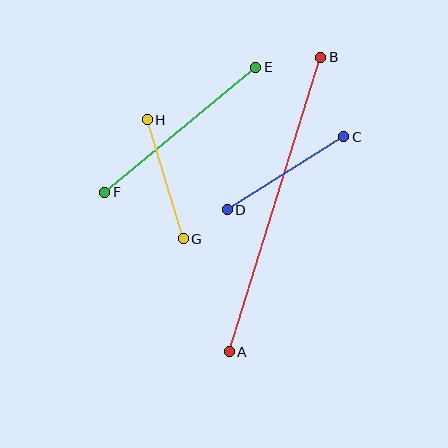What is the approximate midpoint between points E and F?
The midpoint is at approximately (180, 130) pixels.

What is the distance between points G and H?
The distance is approximately 124 pixels.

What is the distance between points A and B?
The distance is approximately 308 pixels.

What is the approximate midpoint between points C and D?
The midpoint is at approximately (285, 173) pixels.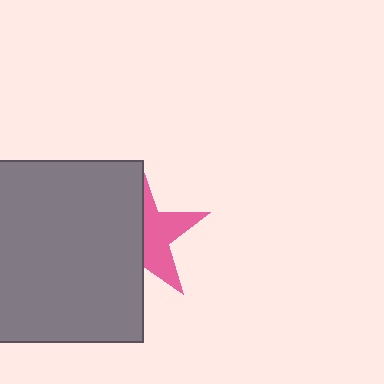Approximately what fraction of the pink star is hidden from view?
Roughly 55% of the pink star is hidden behind the gray rectangle.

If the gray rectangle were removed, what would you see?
You would see the complete pink star.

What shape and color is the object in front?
The object in front is a gray rectangle.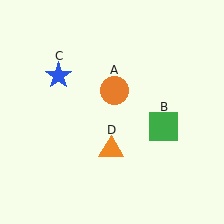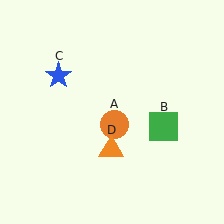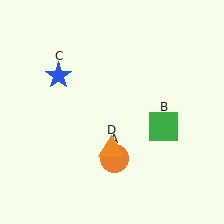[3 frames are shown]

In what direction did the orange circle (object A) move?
The orange circle (object A) moved down.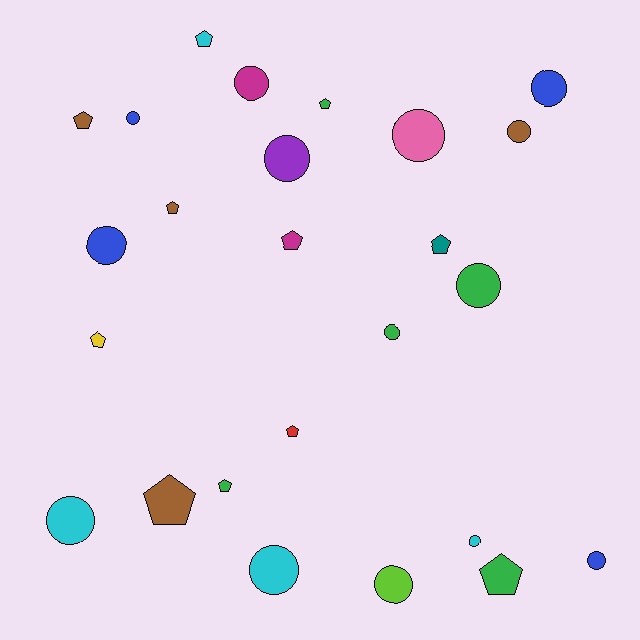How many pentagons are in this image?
There are 11 pentagons.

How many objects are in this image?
There are 25 objects.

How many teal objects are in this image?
There is 1 teal object.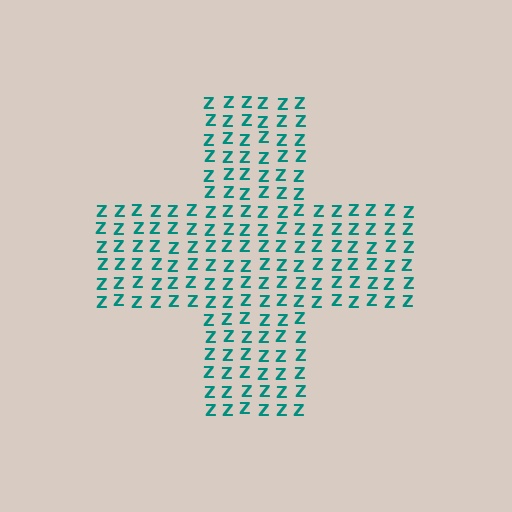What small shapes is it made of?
It is made of small letter Z's.